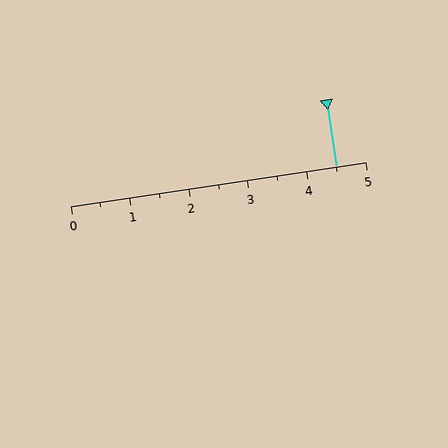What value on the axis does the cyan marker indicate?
The marker indicates approximately 4.5.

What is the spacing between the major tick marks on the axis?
The major ticks are spaced 1 apart.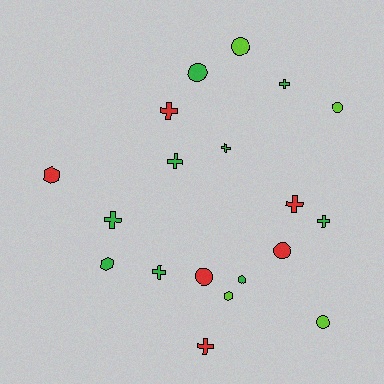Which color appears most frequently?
Green, with 9 objects.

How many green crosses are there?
There are 6 green crosses.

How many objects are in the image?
There are 19 objects.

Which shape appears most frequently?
Cross, with 9 objects.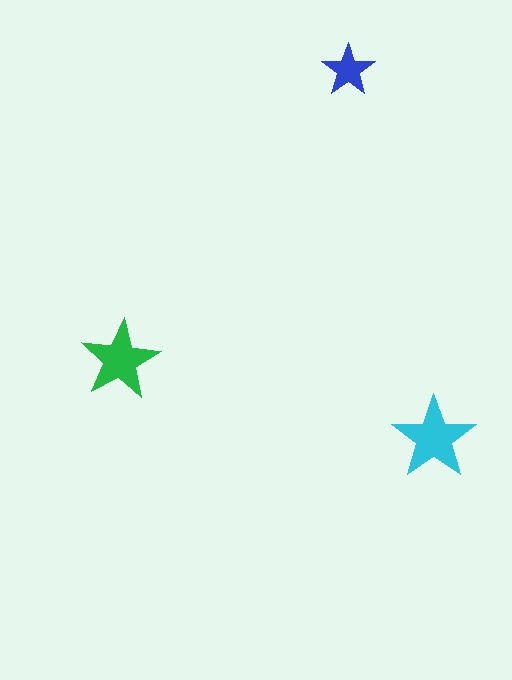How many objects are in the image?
There are 3 objects in the image.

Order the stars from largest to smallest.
the cyan one, the green one, the blue one.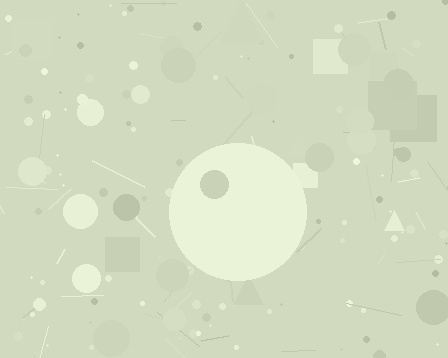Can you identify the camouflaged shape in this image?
The camouflaged shape is a circle.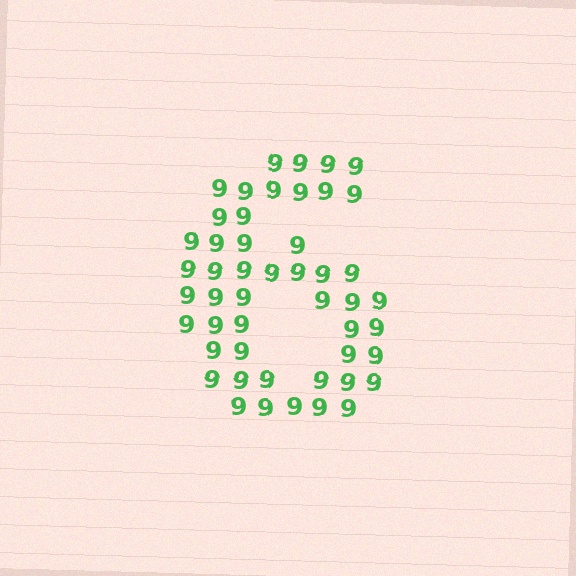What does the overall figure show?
The overall figure shows the digit 6.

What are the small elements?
The small elements are digit 9's.